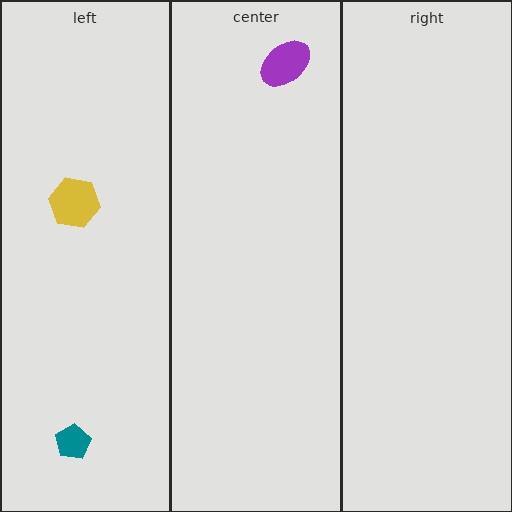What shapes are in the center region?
The purple ellipse.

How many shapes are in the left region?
2.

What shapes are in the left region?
The yellow hexagon, the teal pentagon.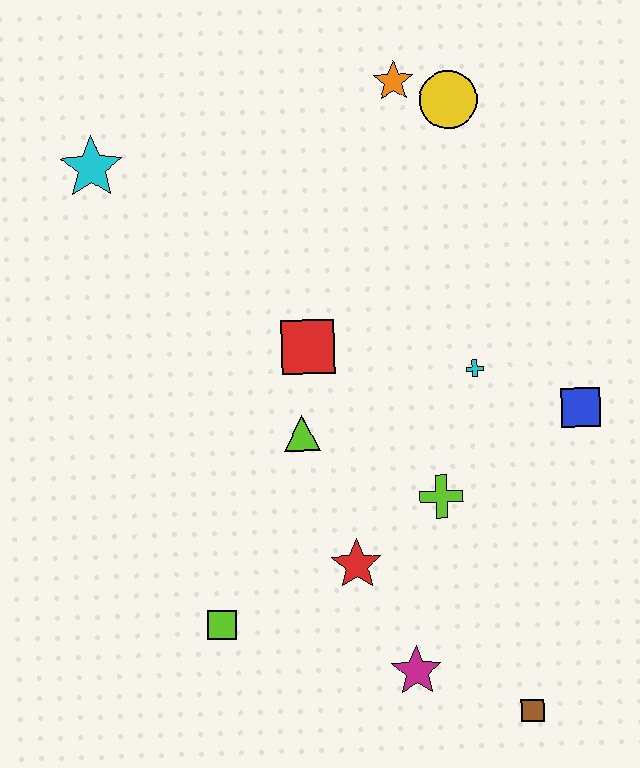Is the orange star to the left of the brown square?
Yes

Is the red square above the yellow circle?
No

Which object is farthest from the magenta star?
The cyan star is farthest from the magenta star.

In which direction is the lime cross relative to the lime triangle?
The lime cross is to the right of the lime triangle.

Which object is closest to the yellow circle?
The orange star is closest to the yellow circle.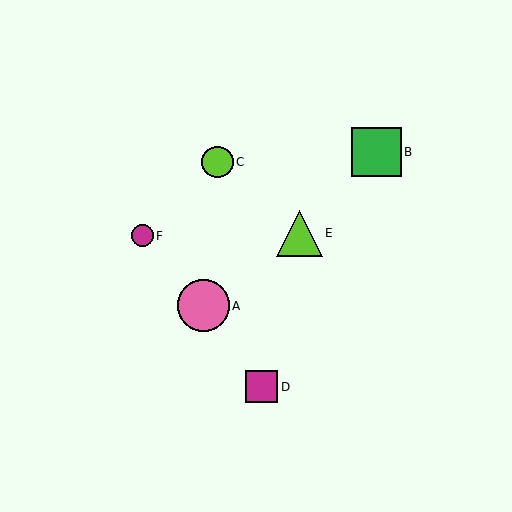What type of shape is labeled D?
Shape D is a magenta square.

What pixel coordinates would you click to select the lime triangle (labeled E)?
Click at (299, 233) to select the lime triangle E.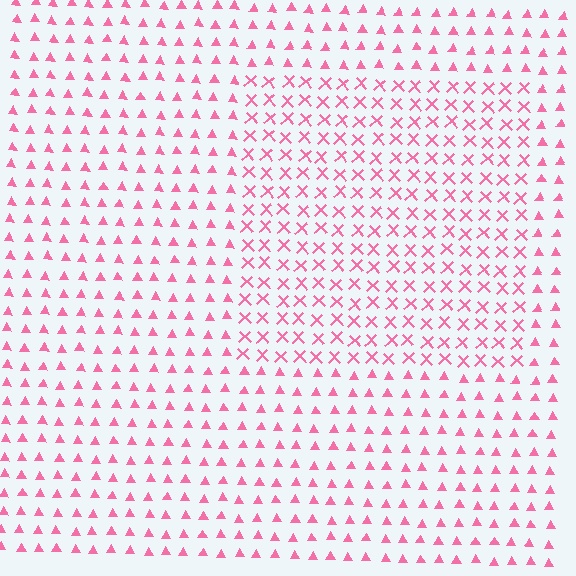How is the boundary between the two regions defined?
The boundary is defined by a change in element shape: X marks inside vs. triangles outside. All elements share the same color and spacing.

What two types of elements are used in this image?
The image uses X marks inside the rectangle region and triangles outside it.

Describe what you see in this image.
The image is filled with small pink elements arranged in a uniform grid. A rectangle-shaped region contains X marks, while the surrounding area contains triangles. The boundary is defined purely by the change in element shape.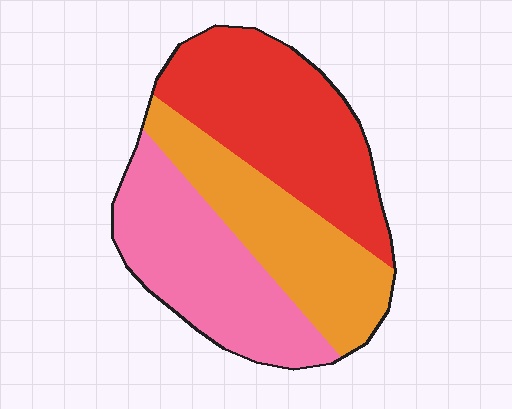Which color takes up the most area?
Red, at roughly 40%.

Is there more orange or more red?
Red.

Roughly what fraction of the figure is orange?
Orange covers roughly 30% of the figure.